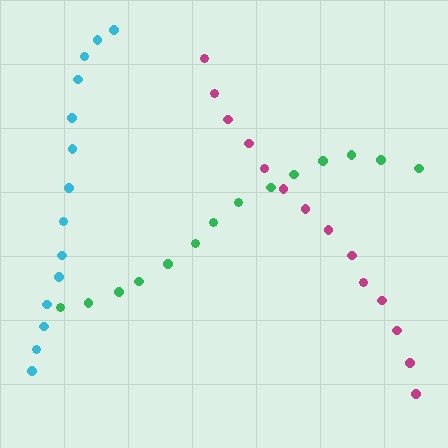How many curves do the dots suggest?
There are 3 distinct paths.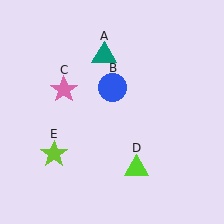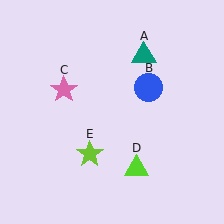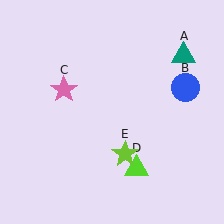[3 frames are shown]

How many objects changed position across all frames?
3 objects changed position: teal triangle (object A), blue circle (object B), lime star (object E).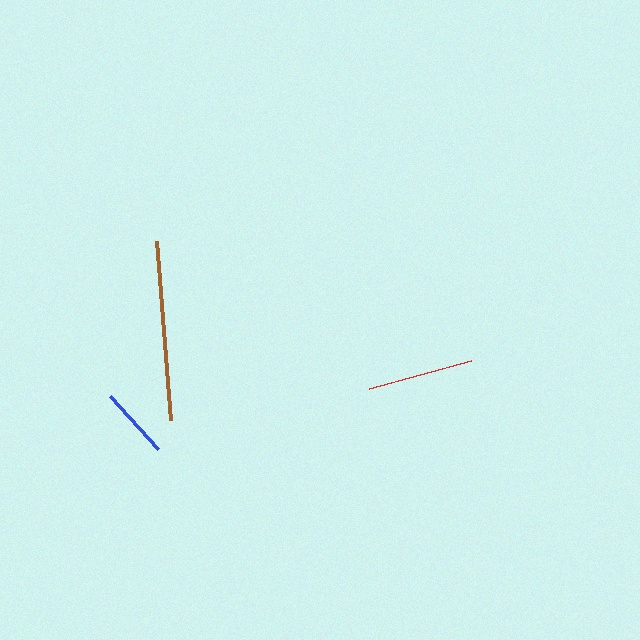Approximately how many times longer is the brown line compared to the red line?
The brown line is approximately 1.7 times the length of the red line.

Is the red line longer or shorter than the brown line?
The brown line is longer than the red line.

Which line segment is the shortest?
The blue line is the shortest at approximately 71 pixels.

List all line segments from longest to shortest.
From longest to shortest: brown, red, blue.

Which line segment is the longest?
The brown line is the longest at approximately 179 pixels.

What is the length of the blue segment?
The blue segment is approximately 71 pixels long.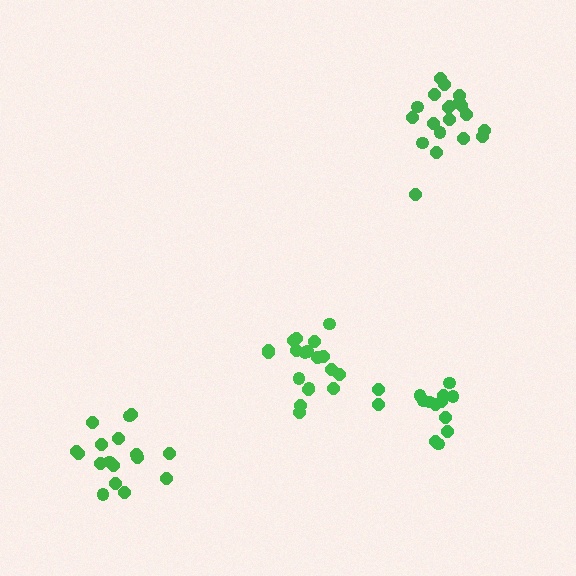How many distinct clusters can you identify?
There are 4 distinct clusters.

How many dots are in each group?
Group 1: 19 dots, Group 2: 14 dots, Group 3: 20 dots, Group 4: 17 dots (70 total).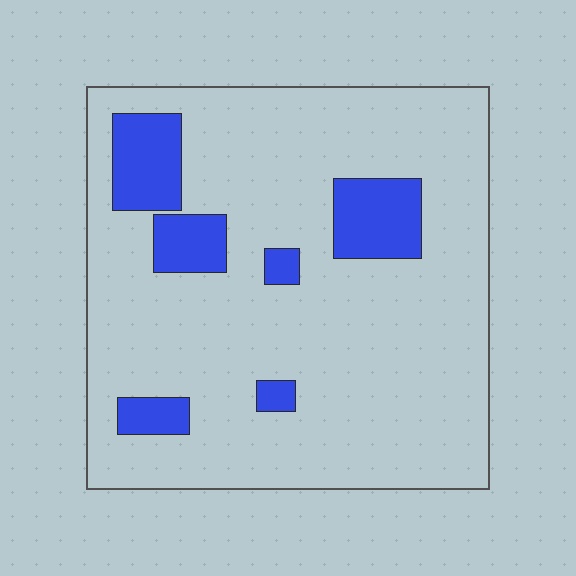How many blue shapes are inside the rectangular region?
6.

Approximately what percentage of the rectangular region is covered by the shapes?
Approximately 15%.